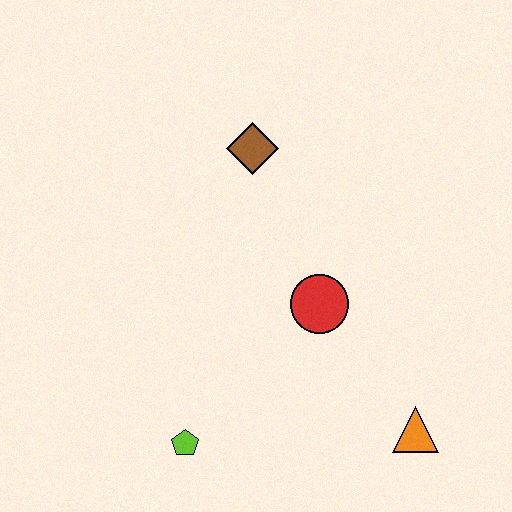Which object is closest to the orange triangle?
The red circle is closest to the orange triangle.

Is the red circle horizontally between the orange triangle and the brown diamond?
Yes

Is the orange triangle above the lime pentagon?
Yes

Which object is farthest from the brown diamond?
The orange triangle is farthest from the brown diamond.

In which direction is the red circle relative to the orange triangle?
The red circle is above the orange triangle.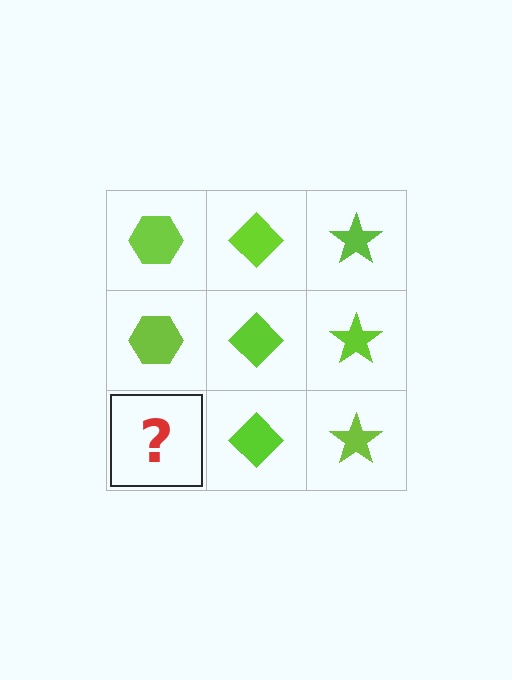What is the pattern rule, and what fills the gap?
The rule is that each column has a consistent shape. The gap should be filled with a lime hexagon.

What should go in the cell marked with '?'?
The missing cell should contain a lime hexagon.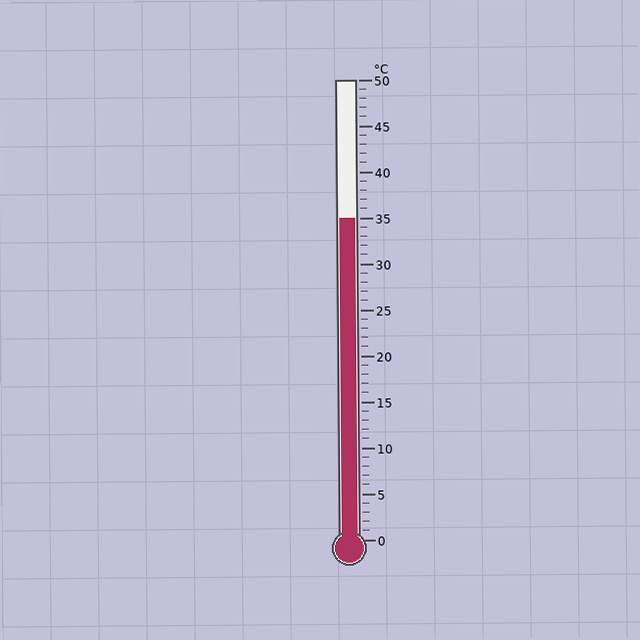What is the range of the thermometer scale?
The thermometer scale ranges from 0°C to 50°C.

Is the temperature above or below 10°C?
The temperature is above 10°C.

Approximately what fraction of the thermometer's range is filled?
The thermometer is filled to approximately 70% of its range.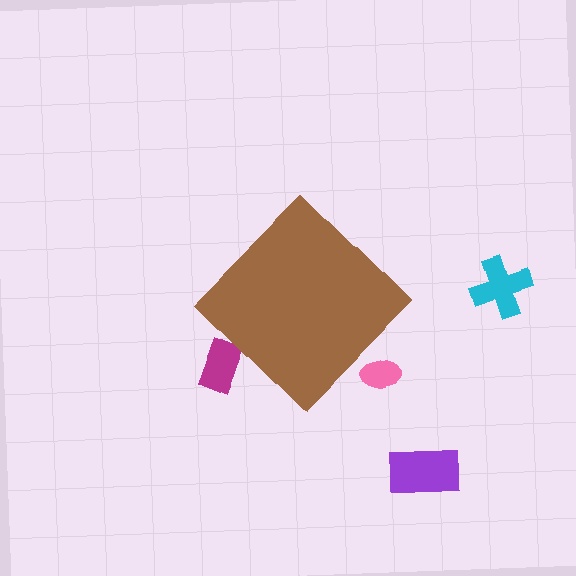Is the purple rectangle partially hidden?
No, the purple rectangle is fully visible.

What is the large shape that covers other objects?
A brown diamond.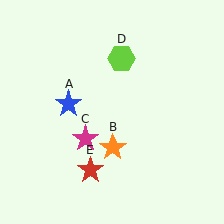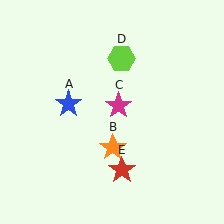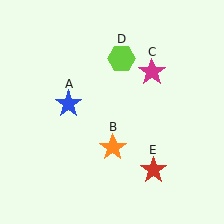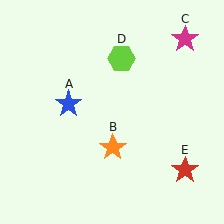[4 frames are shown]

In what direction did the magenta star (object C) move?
The magenta star (object C) moved up and to the right.